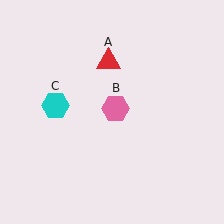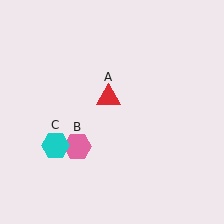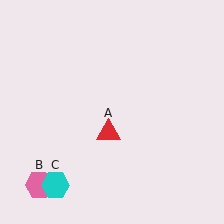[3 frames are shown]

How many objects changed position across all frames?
3 objects changed position: red triangle (object A), pink hexagon (object B), cyan hexagon (object C).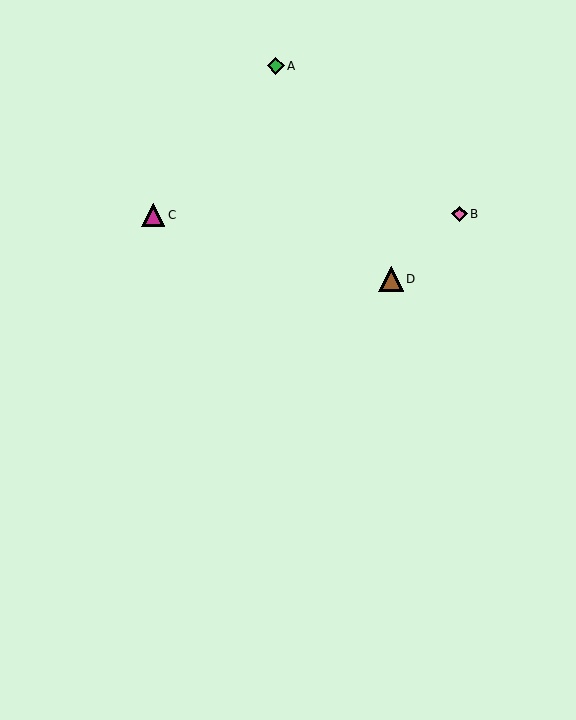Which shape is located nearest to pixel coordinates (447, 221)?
The pink diamond (labeled B) at (460, 214) is nearest to that location.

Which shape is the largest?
The brown triangle (labeled D) is the largest.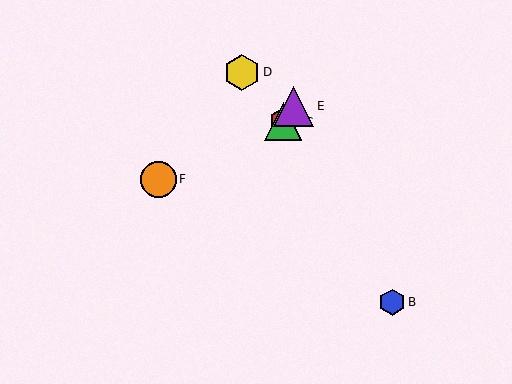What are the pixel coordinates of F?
Object F is at (158, 179).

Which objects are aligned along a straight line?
Objects A, C, E are aligned along a straight line.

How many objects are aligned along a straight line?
3 objects (A, C, E) are aligned along a straight line.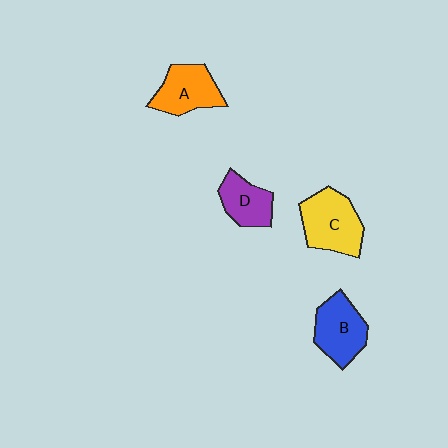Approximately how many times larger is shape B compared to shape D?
Approximately 1.3 times.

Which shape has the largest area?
Shape C (yellow).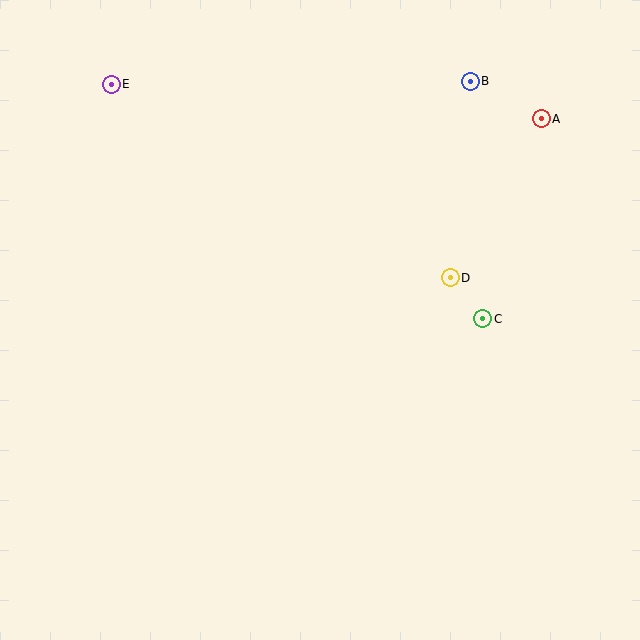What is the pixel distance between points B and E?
The distance between B and E is 359 pixels.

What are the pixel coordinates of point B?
Point B is at (470, 81).